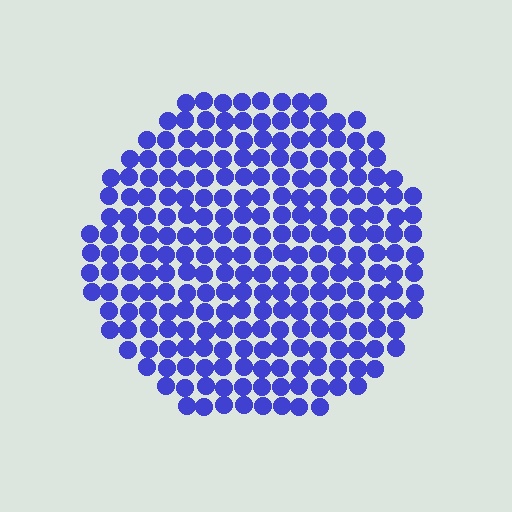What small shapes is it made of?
It is made of small circles.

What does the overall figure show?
The overall figure shows a circle.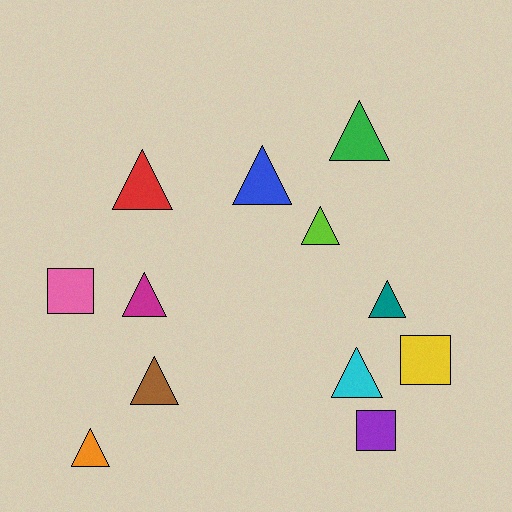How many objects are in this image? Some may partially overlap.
There are 12 objects.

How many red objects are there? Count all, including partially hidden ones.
There is 1 red object.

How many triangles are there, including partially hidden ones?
There are 9 triangles.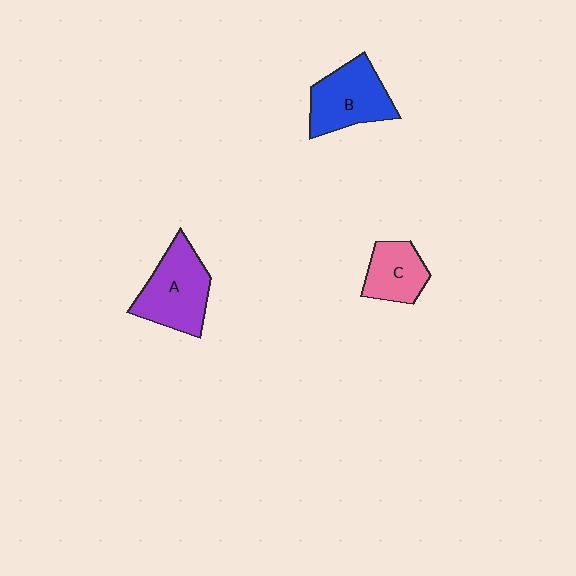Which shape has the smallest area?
Shape C (pink).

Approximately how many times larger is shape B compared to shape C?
Approximately 1.4 times.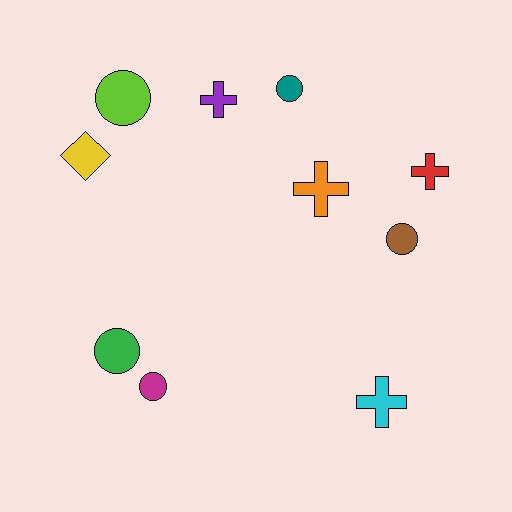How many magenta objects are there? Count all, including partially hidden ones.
There is 1 magenta object.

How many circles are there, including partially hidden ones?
There are 5 circles.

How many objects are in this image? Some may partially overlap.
There are 10 objects.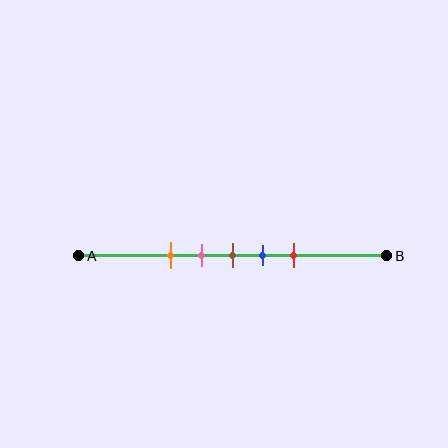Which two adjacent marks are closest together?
The pink and brown marks are the closest adjacent pair.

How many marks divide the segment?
There are 5 marks dividing the segment.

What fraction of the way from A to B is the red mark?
The red mark is approximately 70% (0.7) of the way from A to B.